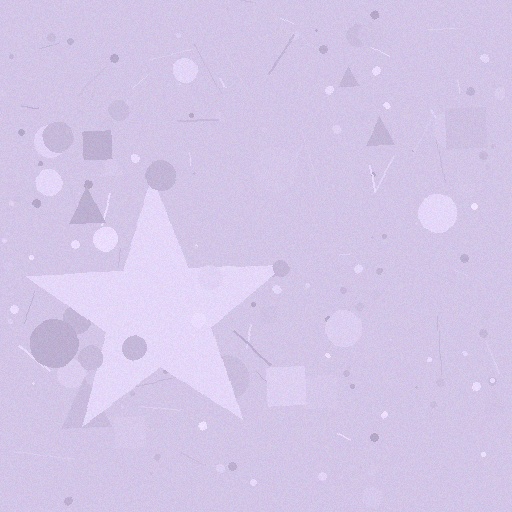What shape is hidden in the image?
A star is hidden in the image.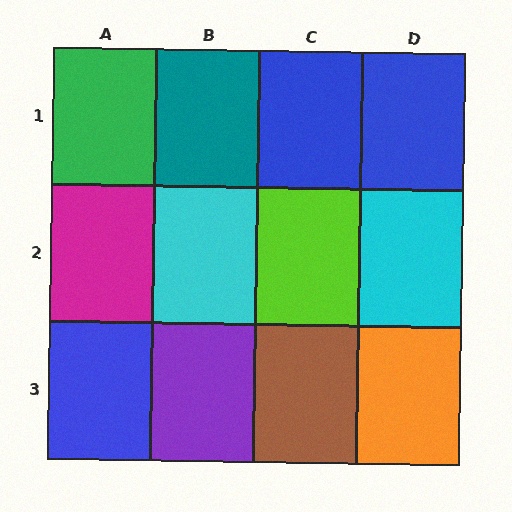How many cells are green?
1 cell is green.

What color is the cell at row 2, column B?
Cyan.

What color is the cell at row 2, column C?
Lime.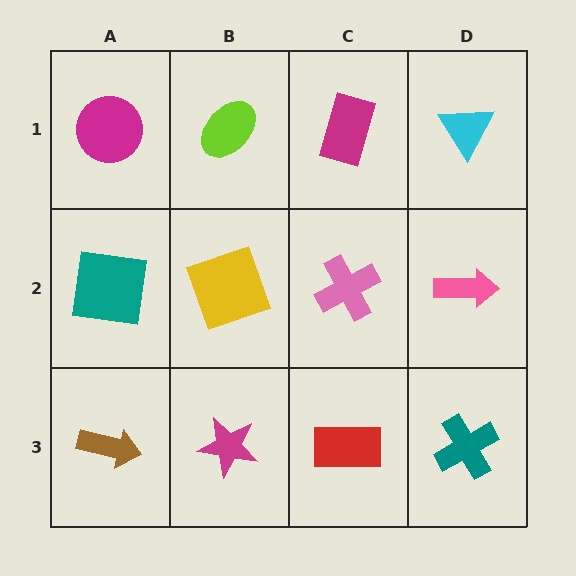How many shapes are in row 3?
4 shapes.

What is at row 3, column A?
A brown arrow.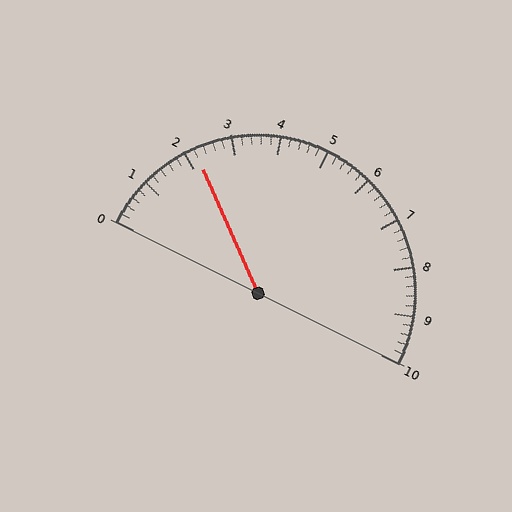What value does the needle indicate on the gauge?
The needle indicates approximately 2.2.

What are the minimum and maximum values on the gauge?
The gauge ranges from 0 to 10.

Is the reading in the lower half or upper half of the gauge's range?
The reading is in the lower half of the range (0 to 10).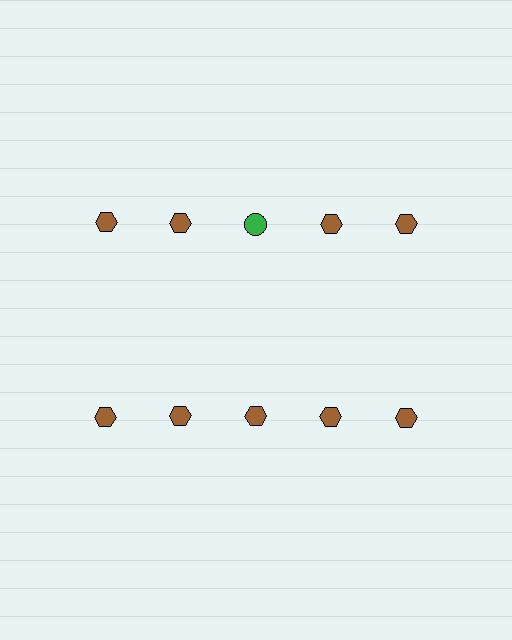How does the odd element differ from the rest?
It differs in both color (green instead of brown) and shape (circle instead of hexagon).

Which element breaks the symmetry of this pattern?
The green circle in the top row, center column breaks the symmetry. All other shapes are brown hexagons.